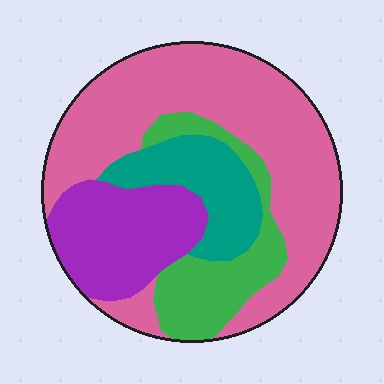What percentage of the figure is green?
Green covers roughly 15% of the figure.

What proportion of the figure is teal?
Teal takes up less than a quarter of the figure.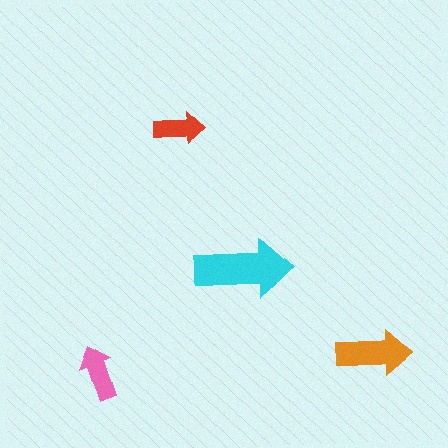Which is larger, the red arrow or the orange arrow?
The orange one.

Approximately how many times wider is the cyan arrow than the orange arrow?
About 1.5 times wider.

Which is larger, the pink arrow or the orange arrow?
The orange one.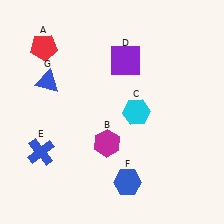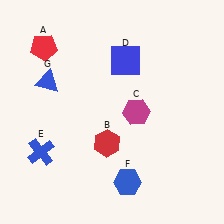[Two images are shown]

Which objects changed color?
B changed from magenta to red. C changed from cyan to magenta. D changed from purple to blue.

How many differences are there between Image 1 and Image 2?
There are 3 differences between the two images.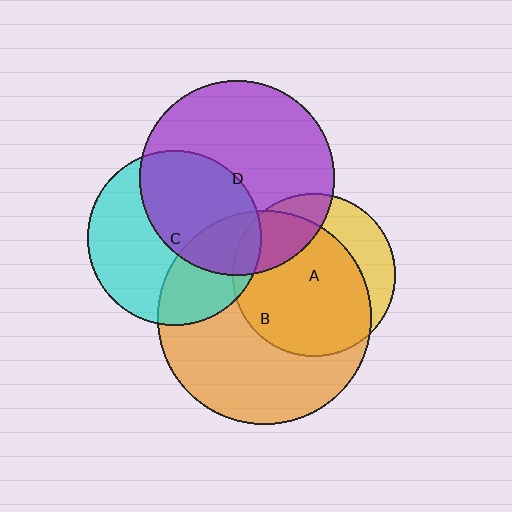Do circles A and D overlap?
Yes.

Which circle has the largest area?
Circle B (orange).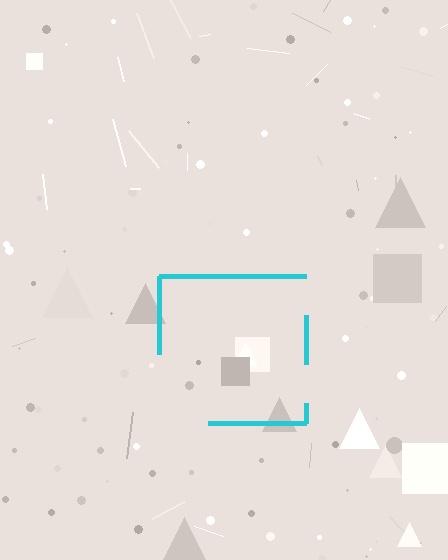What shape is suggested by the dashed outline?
The dashed outline suggests a square.